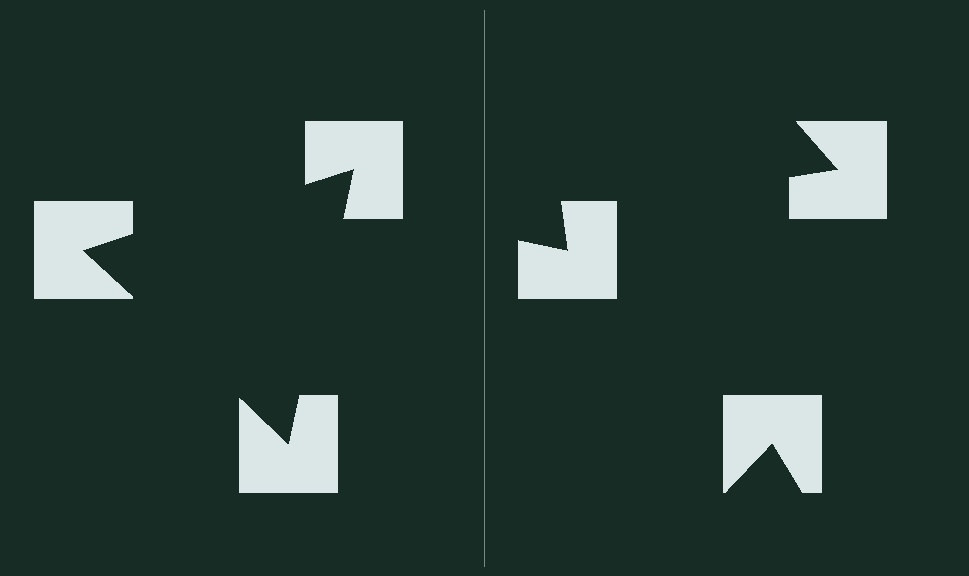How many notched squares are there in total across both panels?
6 — 3 on each side.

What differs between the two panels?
The notched squares are positioned identically on both sides; only the wedge orientations differ. On the left they align to a triangle; on the right they are misaligned.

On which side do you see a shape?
An illusory triangle appears on the left side. On the right side the wedge cuts are rotated, so no coherent shape forms.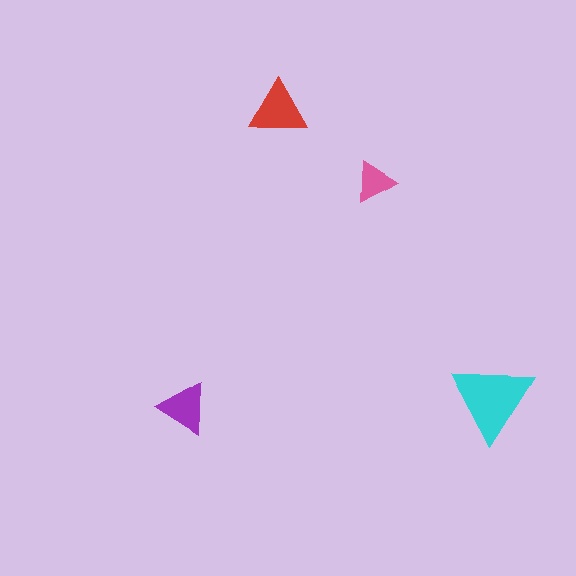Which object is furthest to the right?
The cyan triangle is rightmost.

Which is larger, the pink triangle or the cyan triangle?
The cyan one.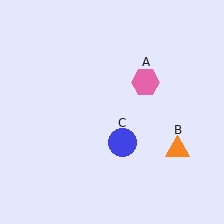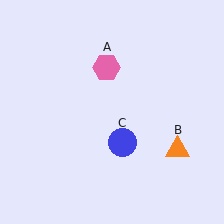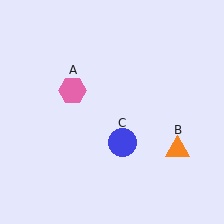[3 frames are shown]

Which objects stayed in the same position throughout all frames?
Orange triangle (object B) and blue circle (object C) remained stationary.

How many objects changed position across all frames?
1 object changed position: pink hexagon (object A).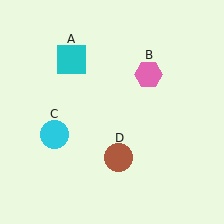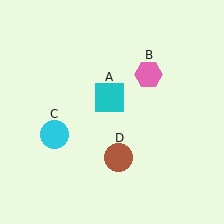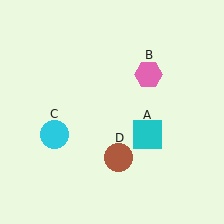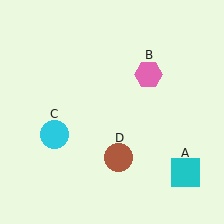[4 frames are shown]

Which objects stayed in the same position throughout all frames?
Pink hexagon (object B) and cyan circle (object C) and brown circle (object D) remained stationary.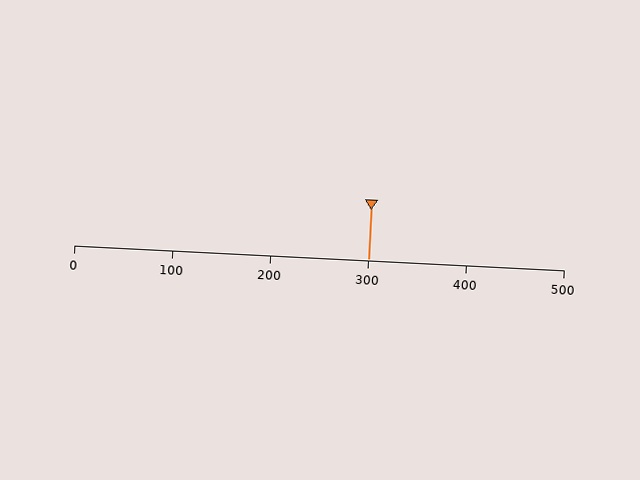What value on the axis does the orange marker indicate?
The marker indicates approximately 300.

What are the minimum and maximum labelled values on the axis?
The axis runs from 0 to 500.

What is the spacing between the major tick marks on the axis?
The major ticks are spaced 100 apart.